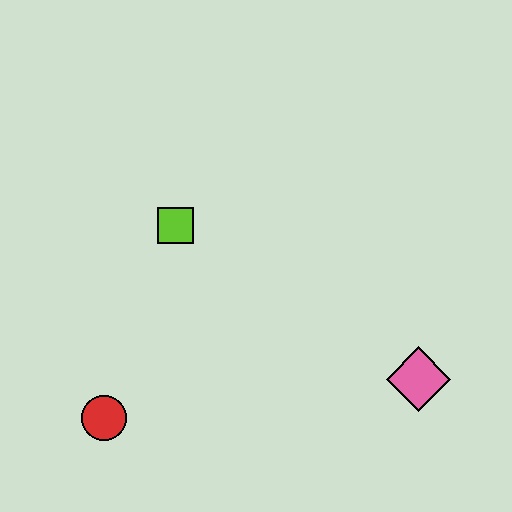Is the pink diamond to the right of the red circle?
Yes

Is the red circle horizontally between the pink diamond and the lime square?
No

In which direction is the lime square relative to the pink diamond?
The lime square is to the left of the pink diamond.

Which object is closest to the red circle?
The lime square is closest to the red circle.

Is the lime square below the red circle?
No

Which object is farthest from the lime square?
The pink diamond is farthest from the lime square.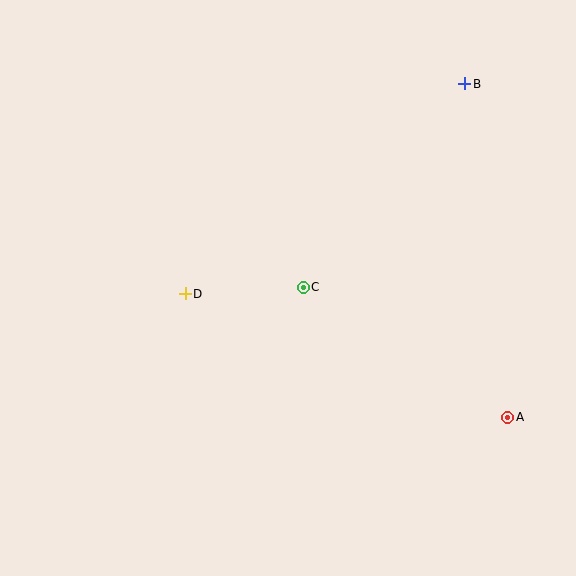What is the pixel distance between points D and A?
The distance between D and A is 345 pixels.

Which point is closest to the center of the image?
Point C at (303, 287) is closest to the center.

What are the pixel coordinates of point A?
Point A is at (508, 417).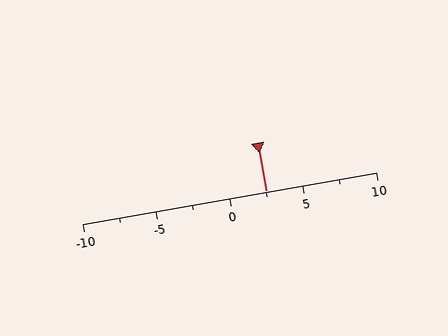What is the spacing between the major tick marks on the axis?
The major ticks are spaced 5 apart.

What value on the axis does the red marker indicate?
The marker indicates approximately 2.5.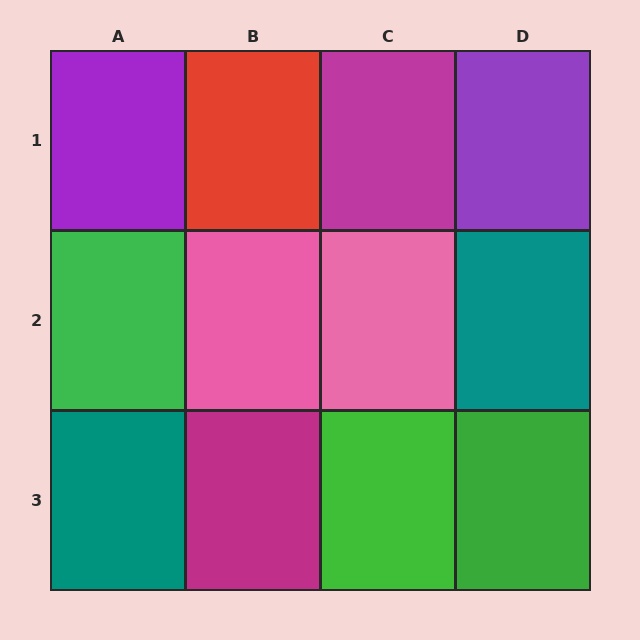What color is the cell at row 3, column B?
Magenta.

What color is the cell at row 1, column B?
Red.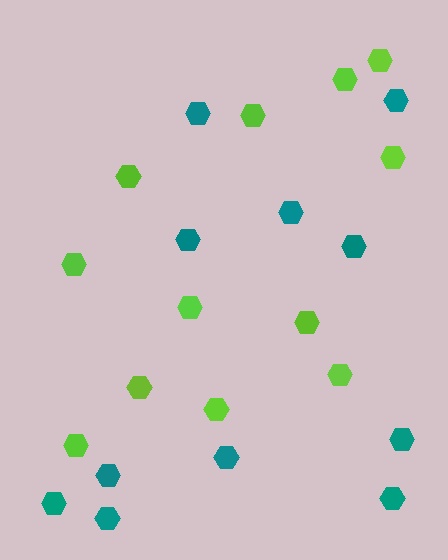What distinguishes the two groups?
There are 2 groups: one group of teal hexagons (11) and one group of lime hexagons (12).